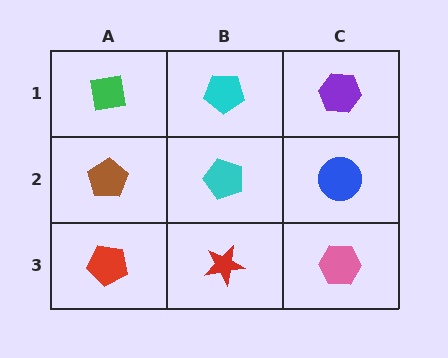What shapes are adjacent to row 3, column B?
A cyan pentagon (row 2, column B), a red pentagon (row 3, column A), a pink hexagon (row 3, column C).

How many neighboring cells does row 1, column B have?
3.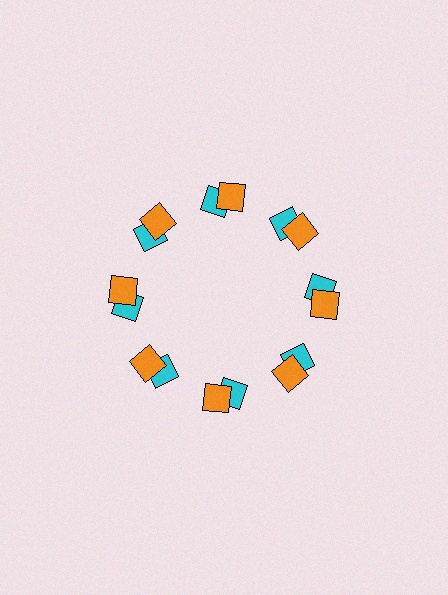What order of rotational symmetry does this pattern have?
This pattern has 8-fold rotational symmetry.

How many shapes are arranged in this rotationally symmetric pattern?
There are 16 shapes, arranged in 8 groups of 2.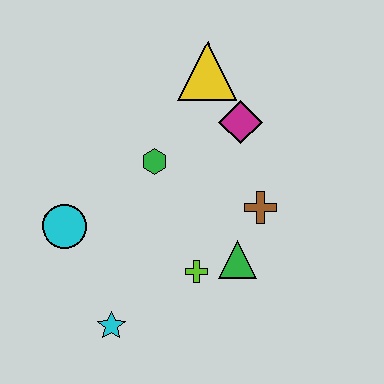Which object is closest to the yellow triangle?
The magenta diamond is closest to the yellow triangle.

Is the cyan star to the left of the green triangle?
Yes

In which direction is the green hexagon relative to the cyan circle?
The green hexagon is to the right of the cyan circle.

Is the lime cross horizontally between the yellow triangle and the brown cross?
No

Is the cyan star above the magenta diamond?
No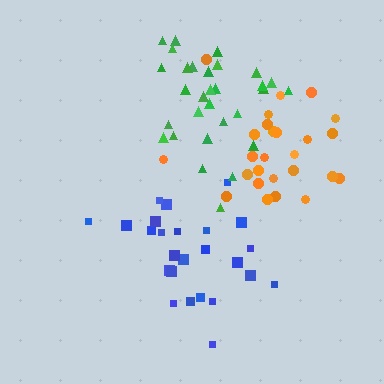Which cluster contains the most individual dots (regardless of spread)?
Green (30).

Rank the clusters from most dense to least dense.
orange, blue, green.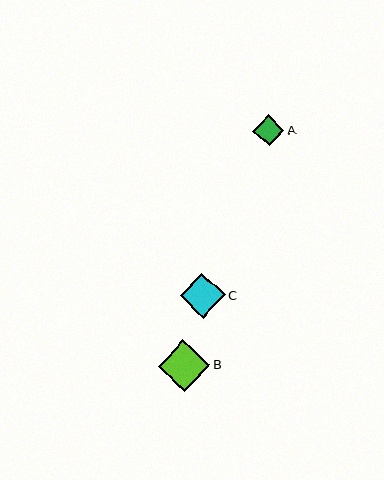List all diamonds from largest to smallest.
From largest to smallest: B, C, A.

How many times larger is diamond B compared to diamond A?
Diamond B is approximately 1.6 times the size of diamond A.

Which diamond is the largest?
Diamond B is the largest with a size of approximately 52 pixels.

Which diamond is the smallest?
Diamond A is the smallest with a size of approximately 32 pixels.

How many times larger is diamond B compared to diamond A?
Diamond B is approximately 1.6 times the size of diamond A.